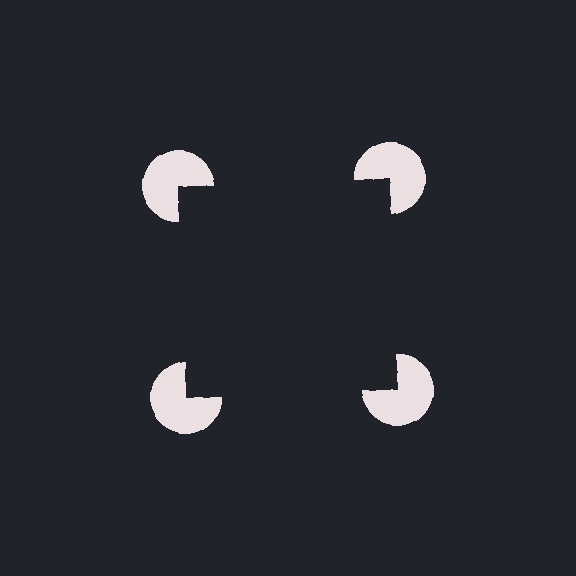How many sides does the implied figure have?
4 sides.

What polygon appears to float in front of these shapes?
An illusory square — its edges are inferred from the aligned wedge cuts in the pac-man discs, not physically drawn.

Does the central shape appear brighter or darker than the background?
It typically appears slightly darker than the background, even though no actual brightness change is drawn.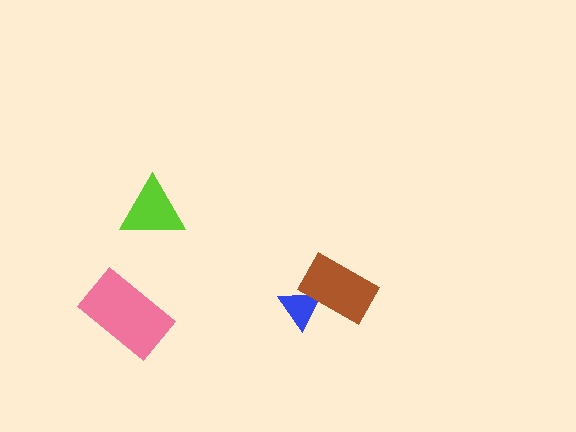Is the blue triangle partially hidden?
Yes, it is partially covered by another shape.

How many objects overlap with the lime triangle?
0 objects overlap with the lime triangle.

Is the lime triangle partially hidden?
No, no other shape covers it.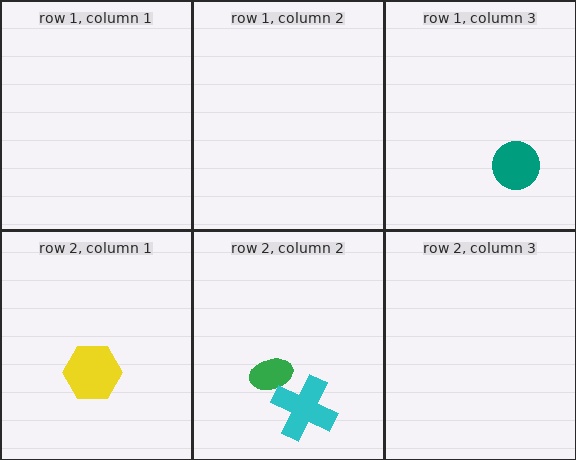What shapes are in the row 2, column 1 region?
The yellow hexagon.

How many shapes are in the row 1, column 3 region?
1.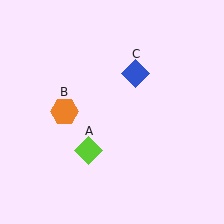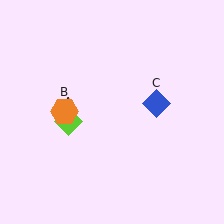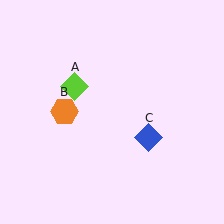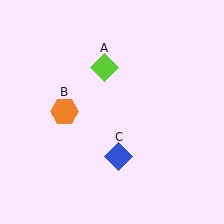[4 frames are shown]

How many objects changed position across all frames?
2 objects changed position: lime diamond (object A), blue diamond (object C).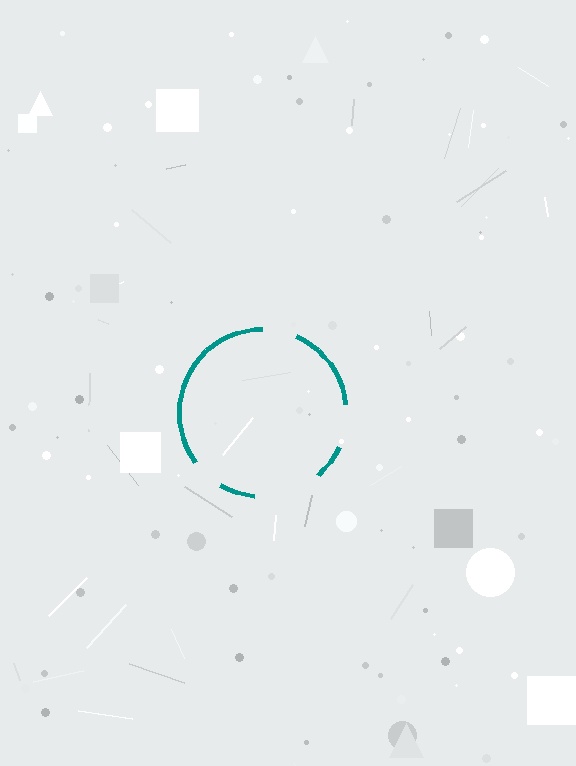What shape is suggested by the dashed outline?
The dashed outline suggests a circle.